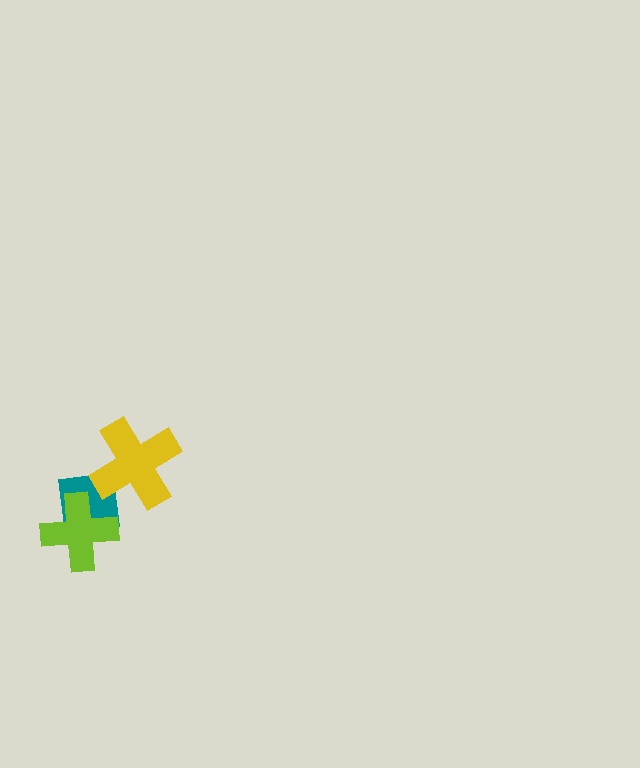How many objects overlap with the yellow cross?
1 object overlaps with the yellow cross.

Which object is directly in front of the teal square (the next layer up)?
The lime cross is directly in front of the teal square.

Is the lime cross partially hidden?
No, no other shape covers it.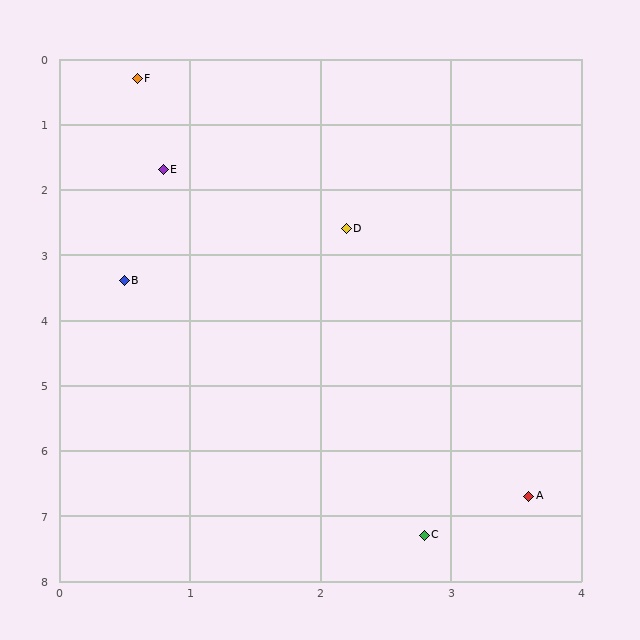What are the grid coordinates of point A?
Point A is at approximately (3.6, 6.7).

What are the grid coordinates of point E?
Point E is at approximately (0.8, 1.7).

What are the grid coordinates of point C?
Point C is at approximately (2.8, 7.3).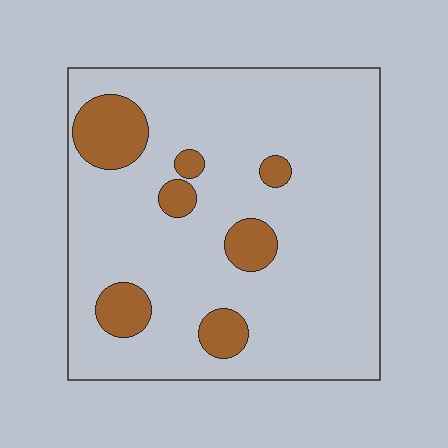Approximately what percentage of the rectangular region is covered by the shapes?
Approximately 15%.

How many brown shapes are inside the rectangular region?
7.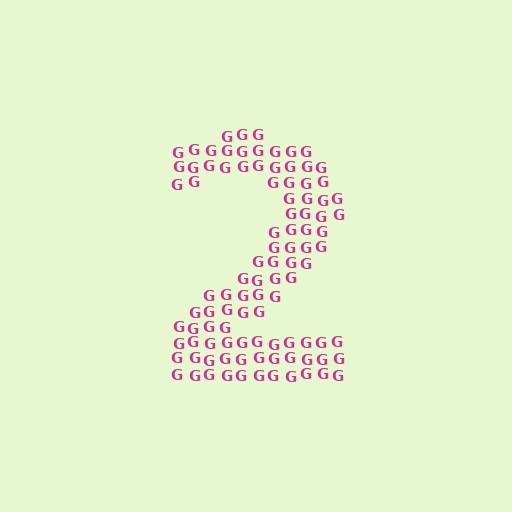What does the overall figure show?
The overall figure shows the digit 2.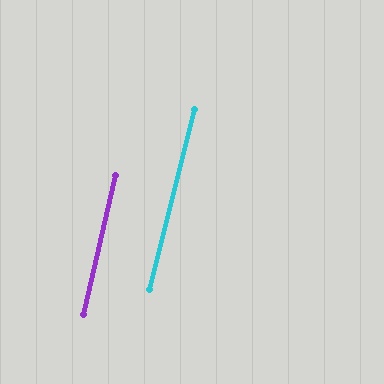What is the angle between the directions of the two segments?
Approximately 1 degree.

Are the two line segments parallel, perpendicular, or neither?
Parallel — their directions differ by only 0.7°.